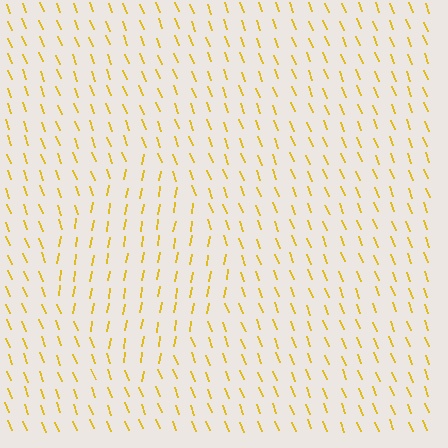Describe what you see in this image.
The image is filled with small yellow line segments. A diamond region in the image has lines oriented differently from the surrounding lines, creating a visible texture boundary.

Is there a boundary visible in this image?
Yes, there is a texture boundary formed by a change in line orientation.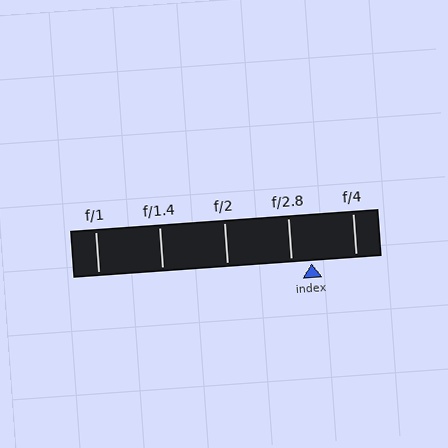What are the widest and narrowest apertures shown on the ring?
The widest aperture shown is f/1 and the narrowest is f/4.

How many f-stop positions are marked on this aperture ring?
There are 5 f-stop positions marked.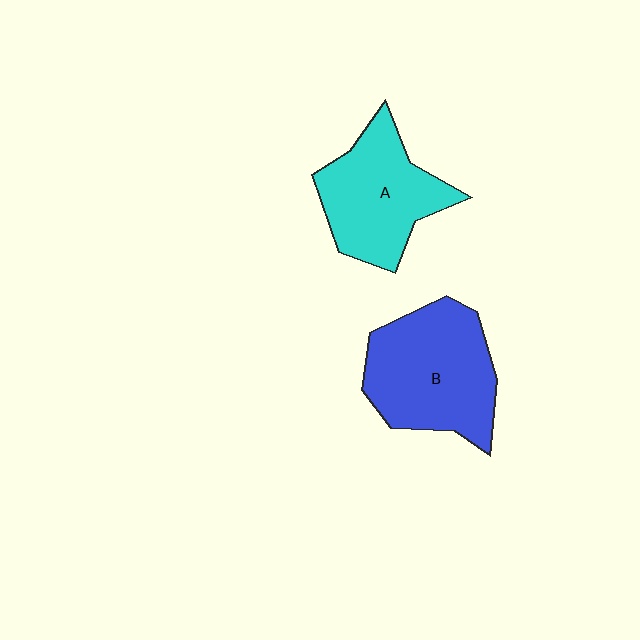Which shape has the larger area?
Shape B (blue).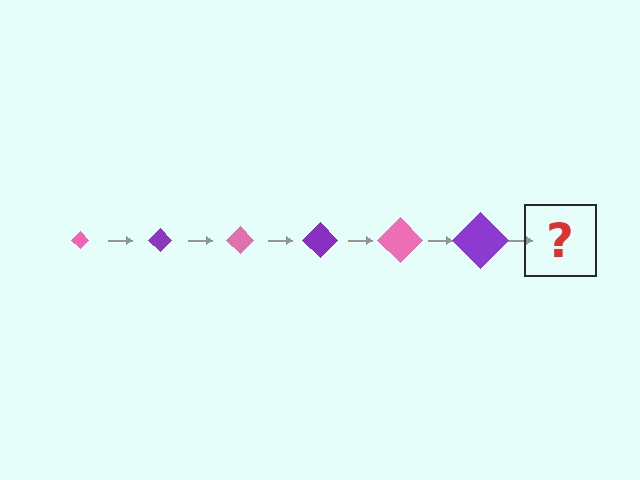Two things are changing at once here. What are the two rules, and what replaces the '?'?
The two rules are that the diamond grows larger each step and the color cycles through pink and purple. The '?' should be a pink diamond, larger than the previous one.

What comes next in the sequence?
The next element should be a pink diamond, larger than the previous one.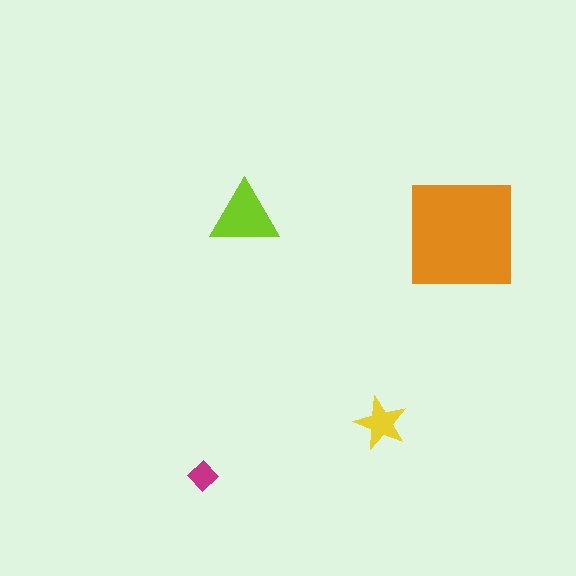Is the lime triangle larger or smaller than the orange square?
Smaller.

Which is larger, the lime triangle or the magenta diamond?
The lime triangle.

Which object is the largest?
The orange square.